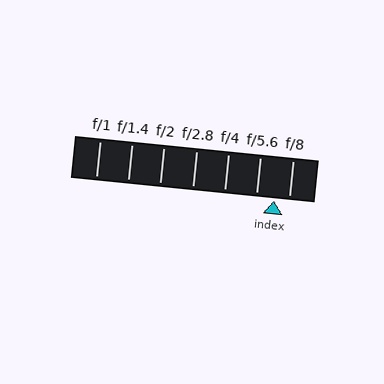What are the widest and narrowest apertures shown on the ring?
The widest aperture shown is f/1 and the narrowest is f/8.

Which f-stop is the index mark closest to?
The index mark is closest to f/8.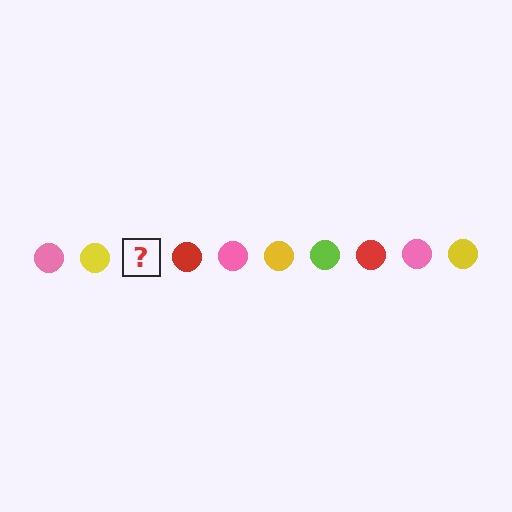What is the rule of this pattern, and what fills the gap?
The rule is that the pattern cycles through pink, yellow, lime, red circles. The gap should be filled with a lime circle.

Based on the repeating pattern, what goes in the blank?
The blank should be a lime circle.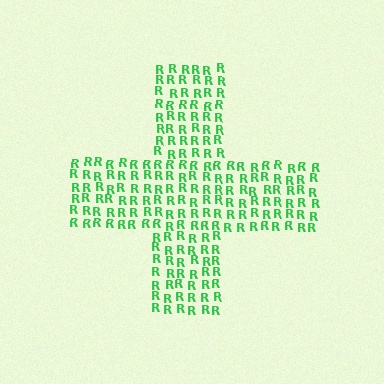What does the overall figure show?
The overall figure shows a cross.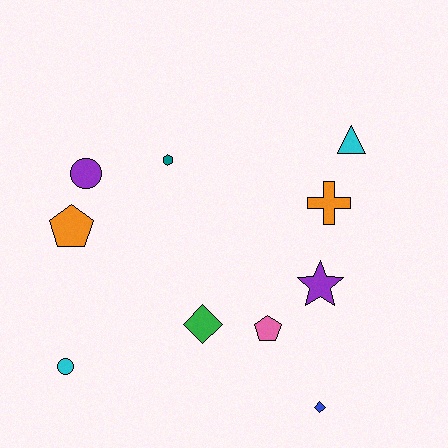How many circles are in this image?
There are 2 circles.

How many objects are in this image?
There are 10 objects.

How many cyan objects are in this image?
There are 2 cyan objects.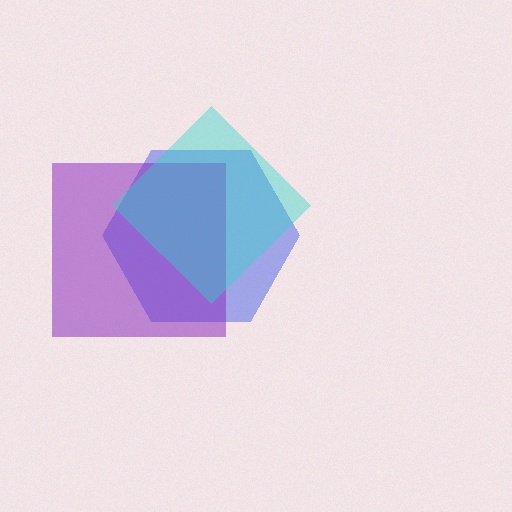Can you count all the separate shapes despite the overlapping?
Yes, there are 3 separate shapes.